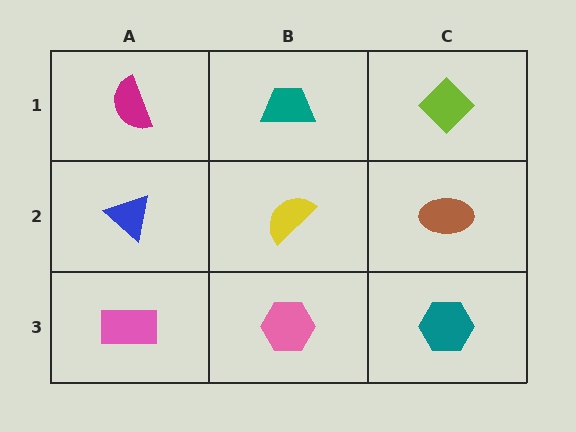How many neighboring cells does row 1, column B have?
3.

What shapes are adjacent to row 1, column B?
A yellow semicircle (row 2, column B), a magenta semicircle (row 1, column A), a lime diamond (row 1, column C).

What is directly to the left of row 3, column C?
A pink hexagon.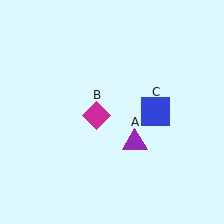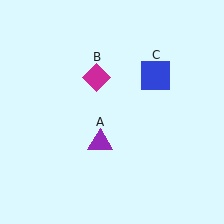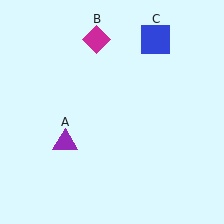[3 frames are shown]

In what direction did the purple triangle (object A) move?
The purple triangle (object A) moved left.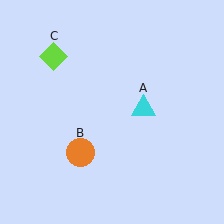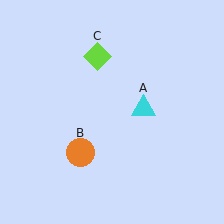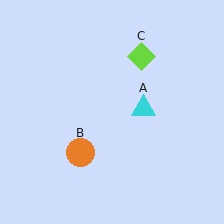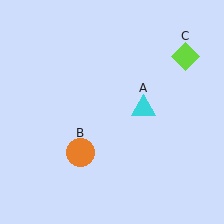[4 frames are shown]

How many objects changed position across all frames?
1 object changed position: lime diamond (object C).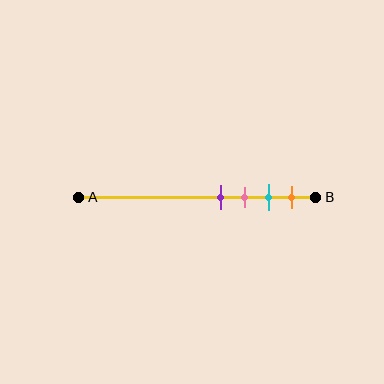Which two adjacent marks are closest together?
The purple and pink marks are the closest adjacent pair.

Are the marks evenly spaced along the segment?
Yes, the marks are approximately evenly spaced.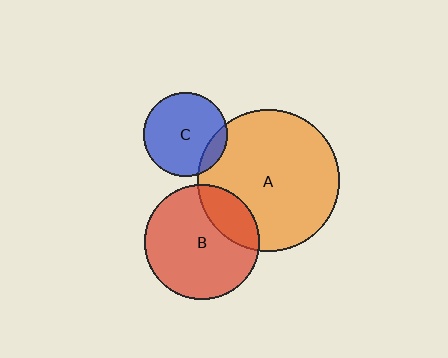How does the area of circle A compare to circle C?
Approximately 2.8 times.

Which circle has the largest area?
Circle A (orange).